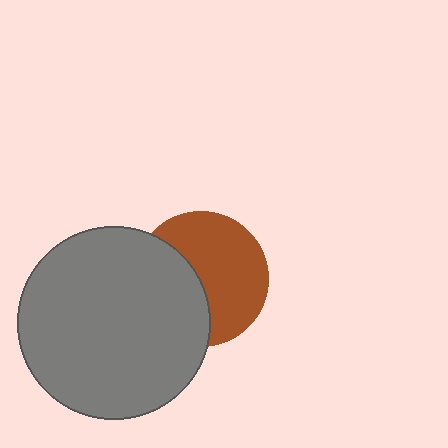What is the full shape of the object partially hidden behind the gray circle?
The partially hidden object is a brown circle.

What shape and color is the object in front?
The object in front is a gray circle.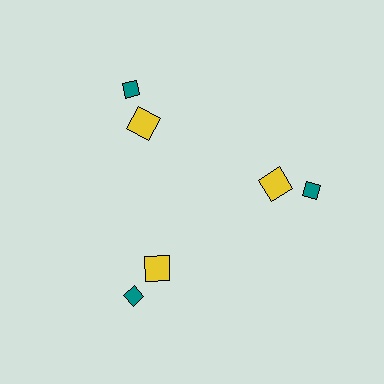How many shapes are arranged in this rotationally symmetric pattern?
There are 6 shapes, arranged in 3 groups of 2.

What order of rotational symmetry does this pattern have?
This pattern has 3-fold rotational symmetry.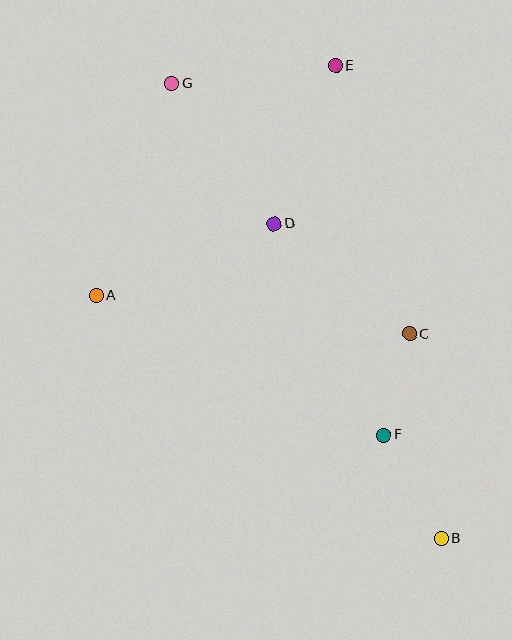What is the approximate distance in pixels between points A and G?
The distance between A and G is approximately 225 pixels.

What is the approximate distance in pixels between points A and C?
The distance between A and C is approximately 316 pixels.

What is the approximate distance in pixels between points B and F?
The distance between B and F is approximately 118 pixels.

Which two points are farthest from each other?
Points B and G are farthest from each other.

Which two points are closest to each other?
Points C and F are closest to each other.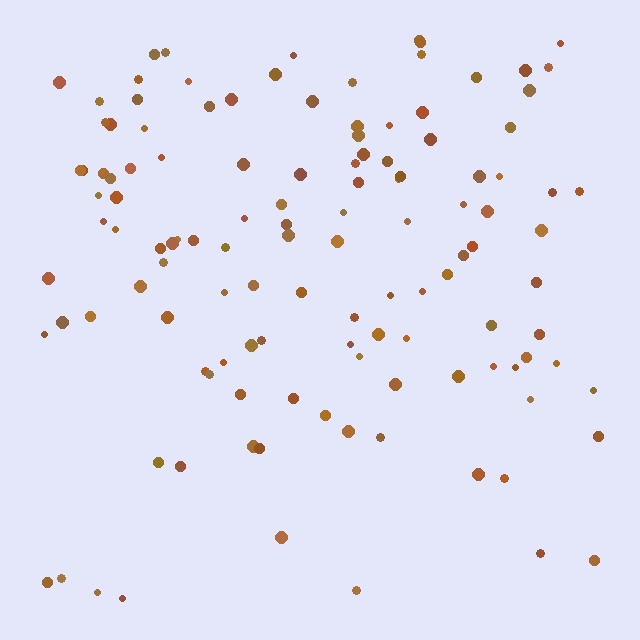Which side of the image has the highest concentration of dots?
The top.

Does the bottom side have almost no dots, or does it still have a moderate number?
Still a moderate number, just noticeably fewer than the top.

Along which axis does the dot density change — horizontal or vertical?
Vertical.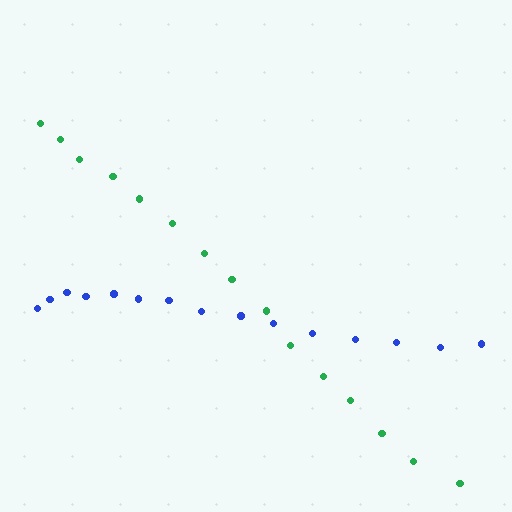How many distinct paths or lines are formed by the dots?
There are 2 distinct paths.